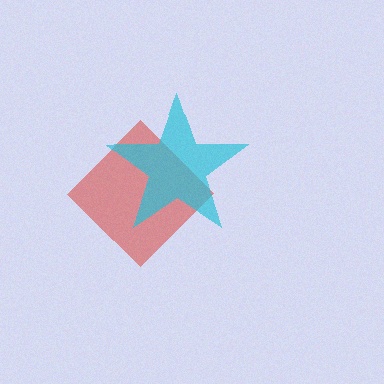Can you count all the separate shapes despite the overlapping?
Yes, there are 2 separate shapes.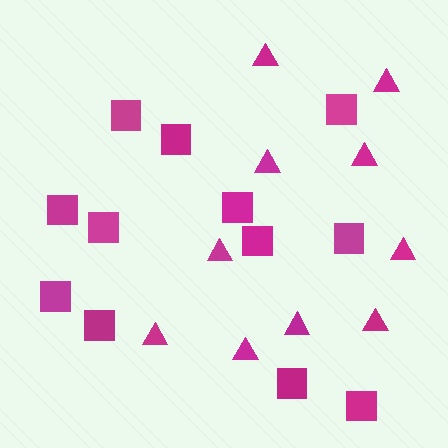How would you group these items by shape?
There are 2 groups: one group of triangles (10) and one group of squares (12).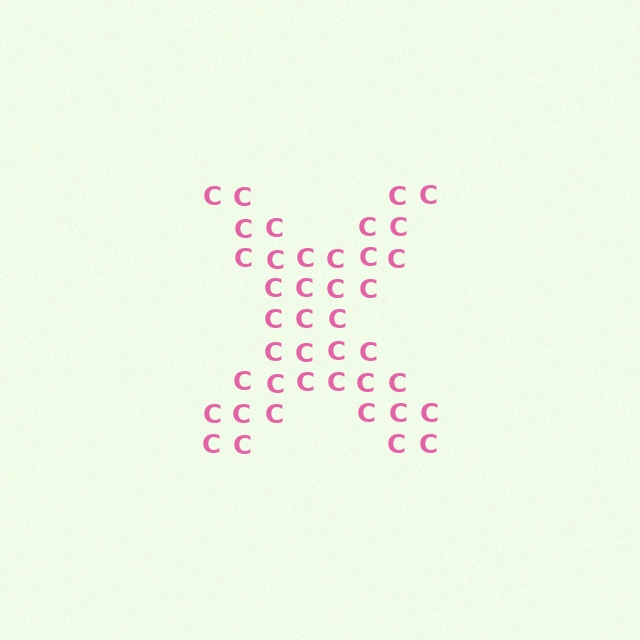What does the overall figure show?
The overall figure shows the letter X.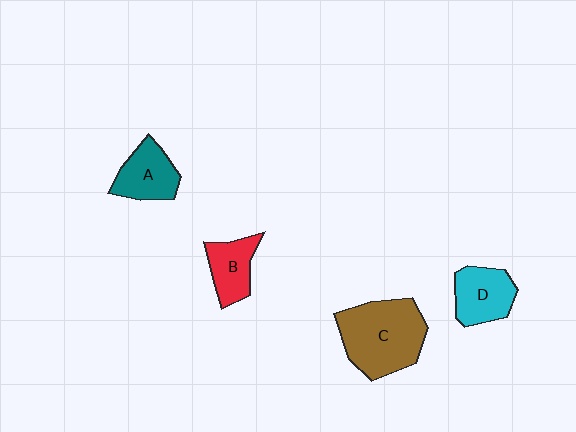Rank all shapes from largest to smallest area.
From largest to smallest: C (brown), D (cyan), A (teal), B (red).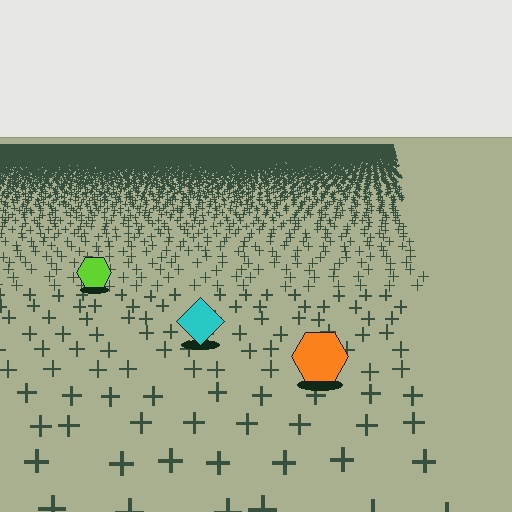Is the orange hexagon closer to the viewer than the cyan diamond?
Yes. The orange hexagon is closer — you can tell from the texture gradient: the ground texture is coarser near it.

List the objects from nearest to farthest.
From nearest to farthest: the orange hexagon, the cyan diamond, the lime hexagon.